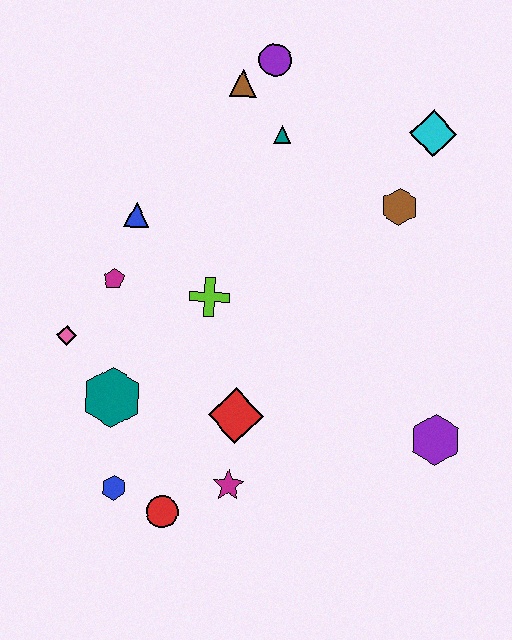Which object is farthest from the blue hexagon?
The cyan diamond is farthest from the blue hexagon.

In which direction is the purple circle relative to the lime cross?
The purple circle is above the lime cross.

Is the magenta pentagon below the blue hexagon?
No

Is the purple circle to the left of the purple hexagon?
Yes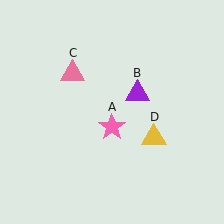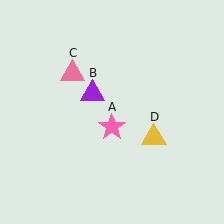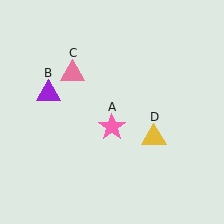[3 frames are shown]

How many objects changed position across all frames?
1 object changed position: purple triangle (object B).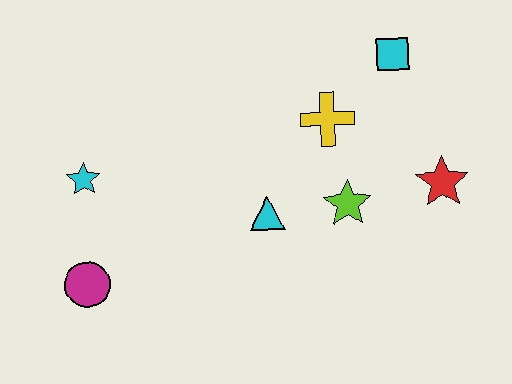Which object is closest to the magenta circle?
The cyan star is closest to the magenta circle.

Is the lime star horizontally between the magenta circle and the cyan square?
Yes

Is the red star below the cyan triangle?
No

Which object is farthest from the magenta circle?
The cyan square is farthest from the magenta circle.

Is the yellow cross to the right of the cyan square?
No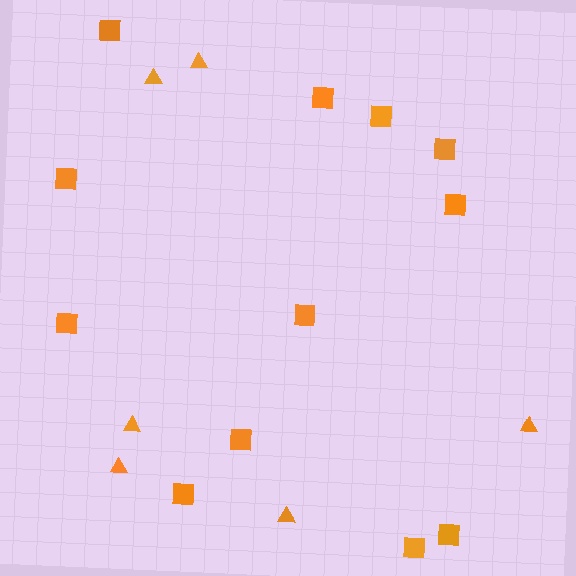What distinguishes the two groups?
There are 2 groups: one group of triangles (6) and one group of squares (12).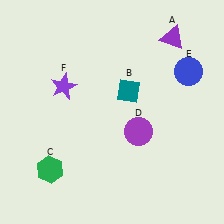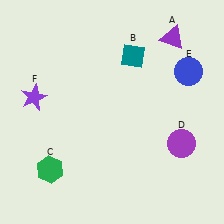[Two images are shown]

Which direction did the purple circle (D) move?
The purple circle (D) moved right.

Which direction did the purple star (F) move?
The purple star (F) moved left.